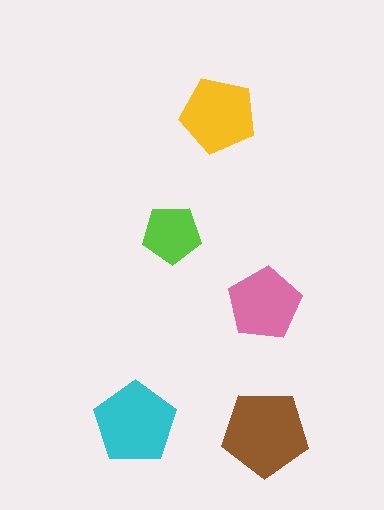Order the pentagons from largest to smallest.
the brown one, the cyan one, the yellow one, the pink one, the lime one.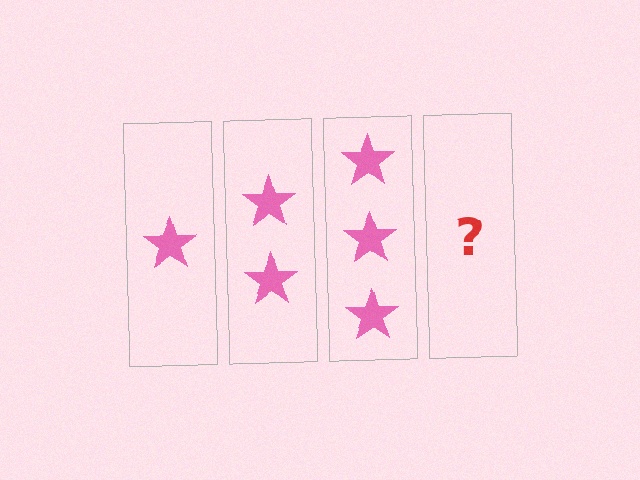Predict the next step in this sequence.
The next step is 4 stars.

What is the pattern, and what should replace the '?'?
The pattern is that each step adds one more star. The '?' should be 4 stars.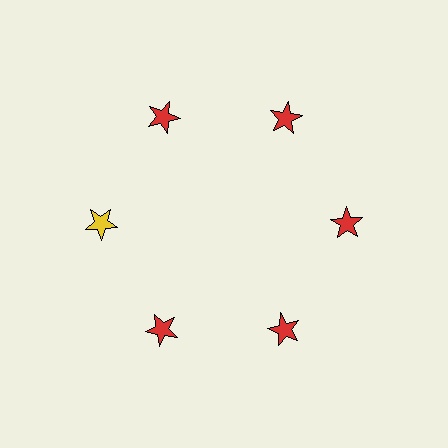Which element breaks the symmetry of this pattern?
The yellow star at roughly the 9 o'clock position breaks the symmetry. All other shapes are red stars.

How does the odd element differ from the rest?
It has a different color: yellow instead of red.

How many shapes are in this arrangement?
There are 6 shapes arranged in a ring pattern.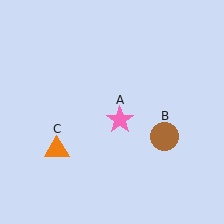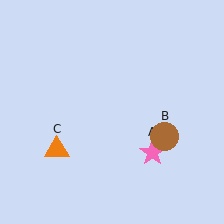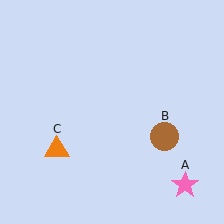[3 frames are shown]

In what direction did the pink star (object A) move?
The pink star (object A) moved down and to the right.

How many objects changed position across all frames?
1 object changed position: pink star (object A).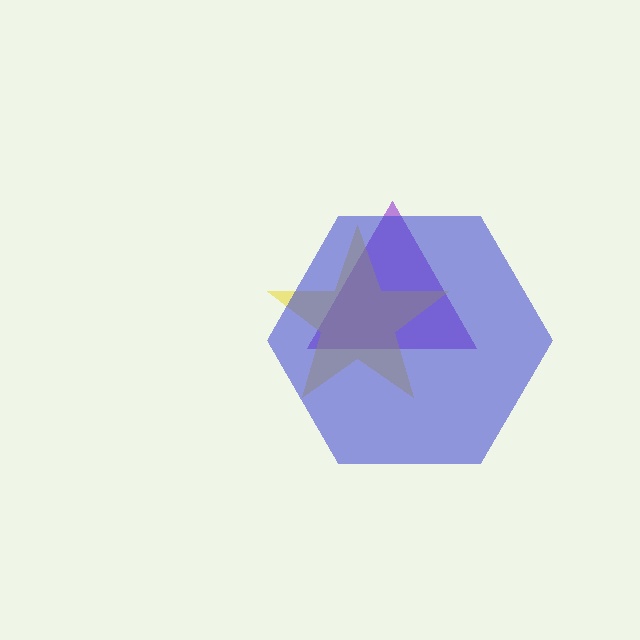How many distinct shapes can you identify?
There are 3 distinct shapes: a purple triangle, a yellow star, a blue hexagon.